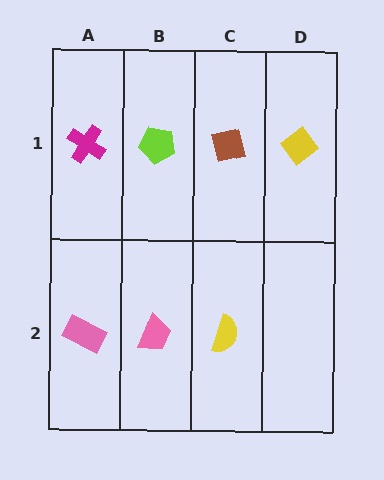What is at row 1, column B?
A lime pentagon.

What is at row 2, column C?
A yellow semicircle.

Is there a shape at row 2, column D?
No, that cell is empty.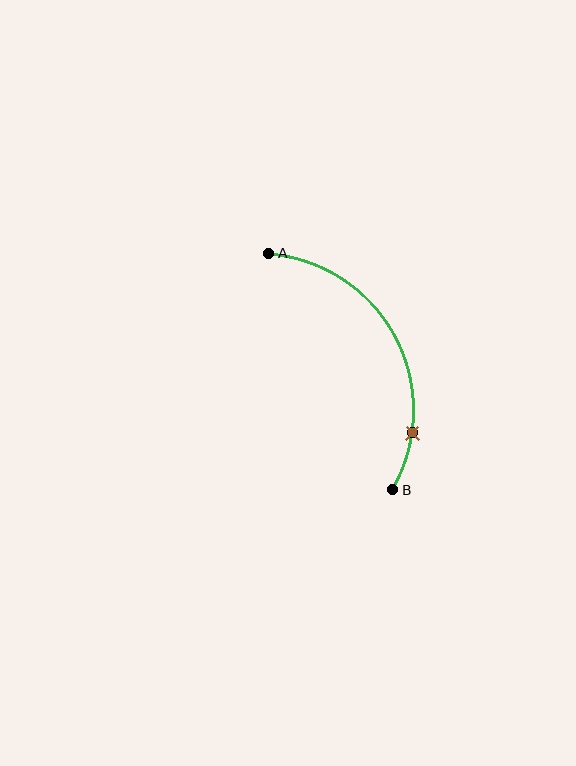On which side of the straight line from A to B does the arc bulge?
The arc bulges to the right of the straight line connecting A and B.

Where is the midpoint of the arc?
The arc midpoint is the point on the curve farthest from the straight line joining A and B. It sits to the right of that line.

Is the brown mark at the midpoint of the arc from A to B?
No. The brown mark lies on the arc but is closer to endpoint B. The arc midpoint would be at the point on the curve equidistant along the arc from both A and B.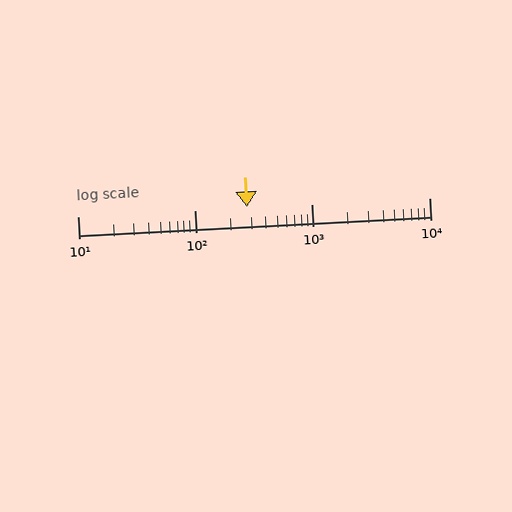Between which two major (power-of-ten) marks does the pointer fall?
The pointer is between 100 and 1000.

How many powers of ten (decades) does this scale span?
The scale spans 3 decades, from 10 to 10000.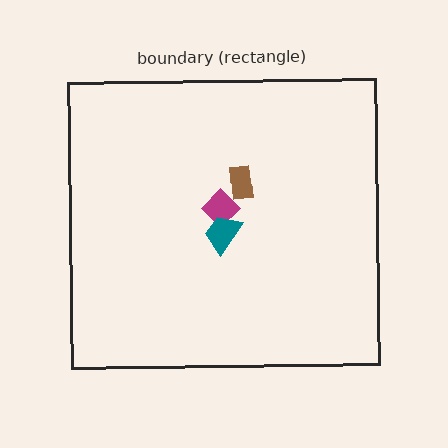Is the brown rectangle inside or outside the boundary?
Inside.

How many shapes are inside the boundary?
3 inside, 0 outside.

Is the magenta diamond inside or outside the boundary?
Inside.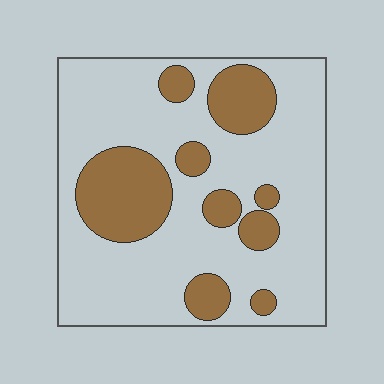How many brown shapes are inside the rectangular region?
9.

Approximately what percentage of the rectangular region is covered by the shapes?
Approximately 25%.